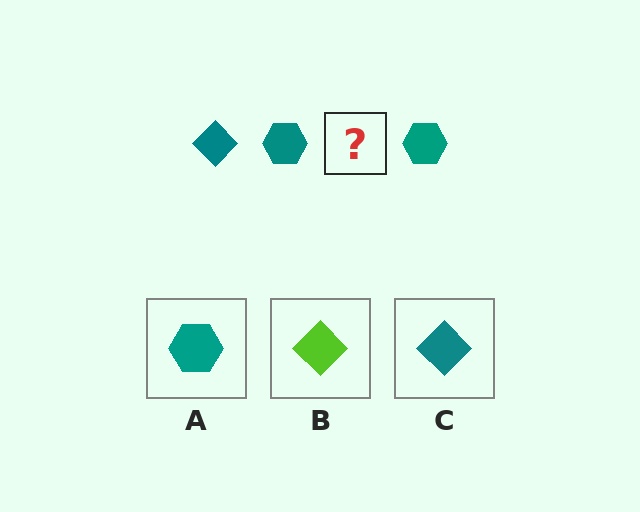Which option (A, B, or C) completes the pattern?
C.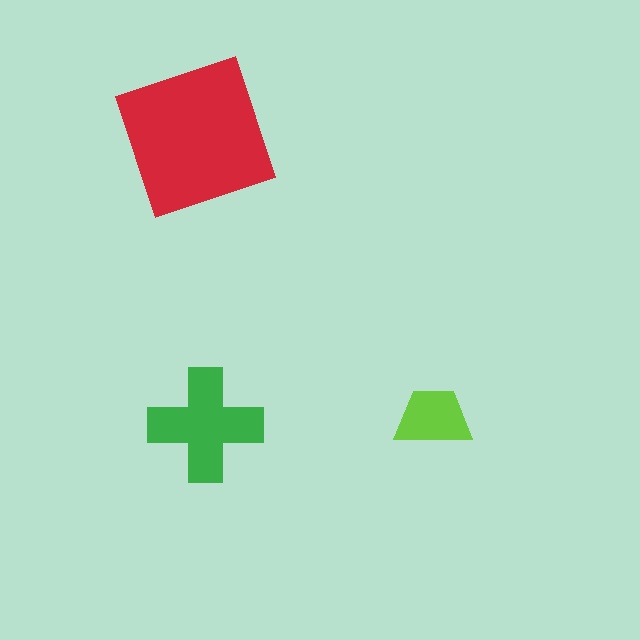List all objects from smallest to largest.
The lime trapezoid, the green cross, the red square.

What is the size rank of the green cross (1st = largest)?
2nd.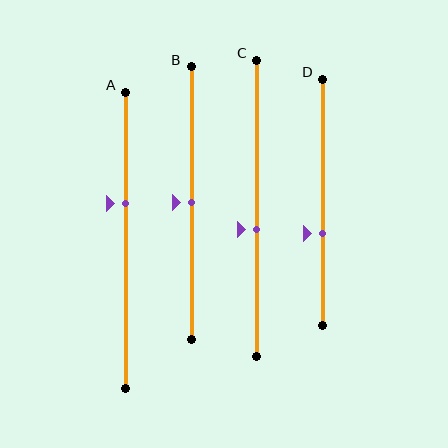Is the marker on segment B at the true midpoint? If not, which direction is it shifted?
Yes, the marker on segment B is at the true midpoint.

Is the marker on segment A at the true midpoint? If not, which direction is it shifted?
No, the marker on segment A is shifted upward by about 12% of the segment length.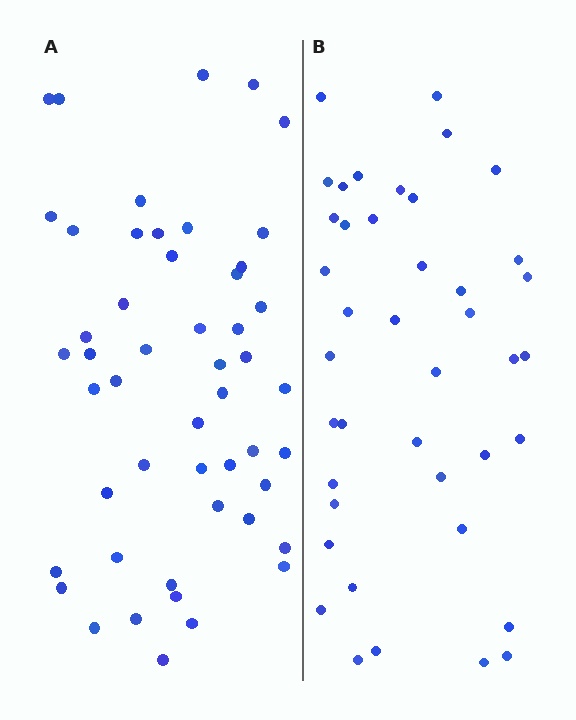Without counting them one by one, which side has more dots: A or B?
Region A (the left region) has more dots.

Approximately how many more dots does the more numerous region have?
Region A has roughly 8 or so more dots than region B.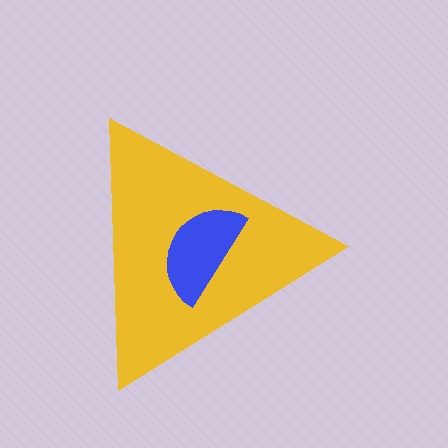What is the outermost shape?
The yellow triangle.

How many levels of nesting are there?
2.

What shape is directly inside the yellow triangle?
The blue semicircle.